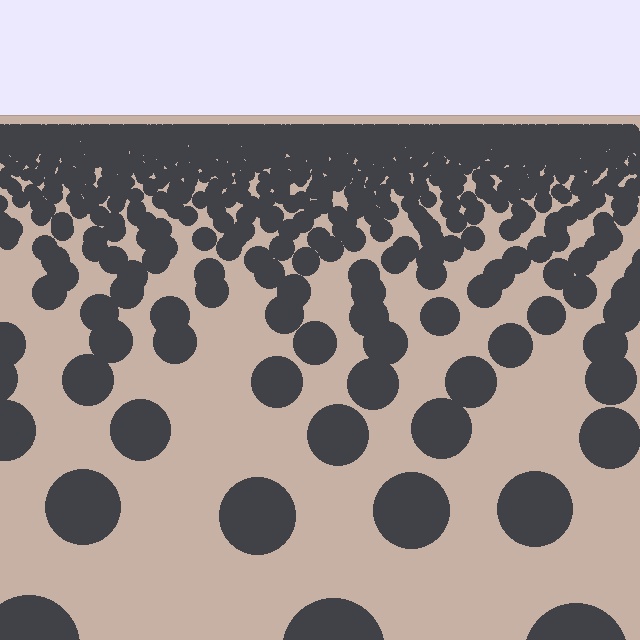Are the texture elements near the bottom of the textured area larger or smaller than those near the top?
Larger. Near the bottom, elements are closer to the viewer and appear at a bigger on-screen size.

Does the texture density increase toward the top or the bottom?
Density increases toward the top.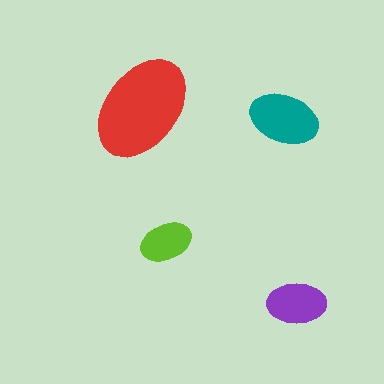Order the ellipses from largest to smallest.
the red one, the teal one, the purple one, the lime one.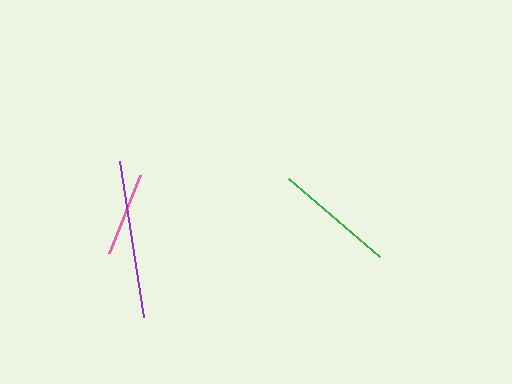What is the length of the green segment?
The green segment is approximately 120 pixels long.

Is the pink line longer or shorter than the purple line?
The purple line is longer than the pink line.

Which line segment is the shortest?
The pink line is the shortest at approximately 84 pixels.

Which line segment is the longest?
The purple line is the longest at approximately 158 pixels.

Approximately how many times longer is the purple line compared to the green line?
The purple line is approximately 1.3 times the length of the green line.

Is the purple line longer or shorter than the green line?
The purple line is longer than the green line.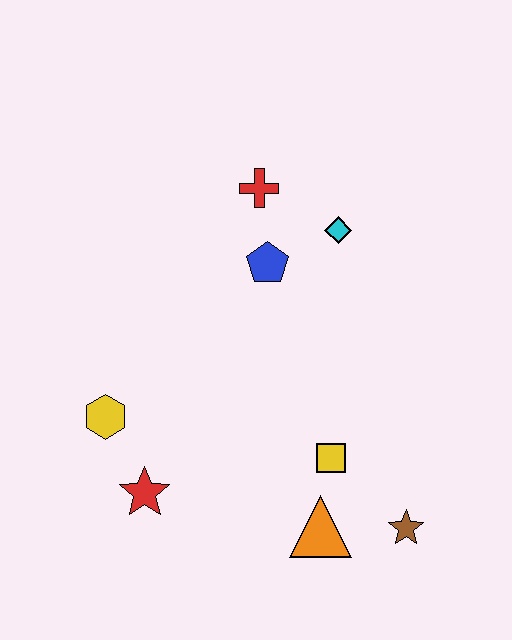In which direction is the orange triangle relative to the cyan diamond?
The orange triangle is below the cyan diamond.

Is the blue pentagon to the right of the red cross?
Yes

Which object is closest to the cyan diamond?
The blue pentagon is closest to the cyan diamond.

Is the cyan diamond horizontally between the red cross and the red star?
No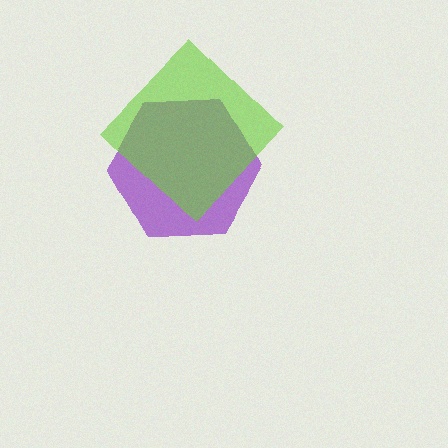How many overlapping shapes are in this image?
There are 2 overlapping shapes in the image.